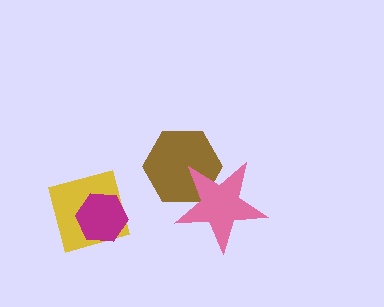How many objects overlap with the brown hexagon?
1 object overlaps with the brown hexagon.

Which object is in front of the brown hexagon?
The pink star is in front of the brown hexagon.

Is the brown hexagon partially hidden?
Yes, it is partially covered by another shape.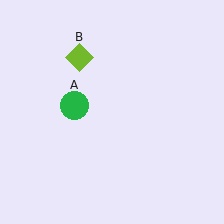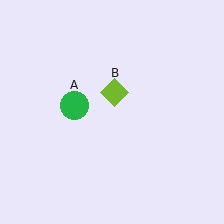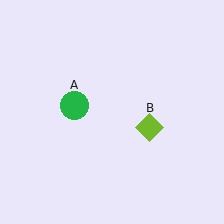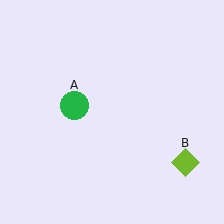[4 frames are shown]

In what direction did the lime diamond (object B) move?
The lime diamond (object B) moved down and to the right.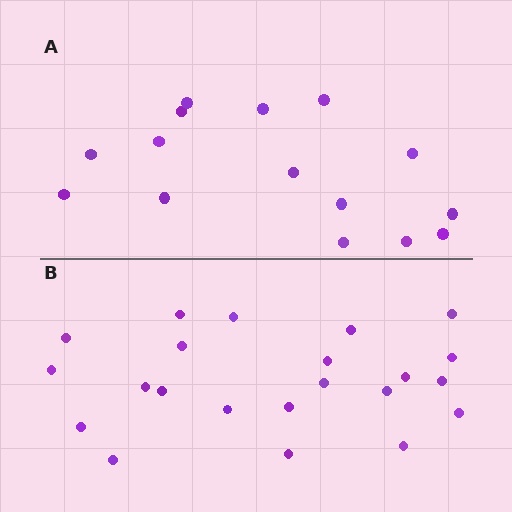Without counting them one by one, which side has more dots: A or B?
Region B (the bottom region) has more dots.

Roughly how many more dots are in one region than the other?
Region B has roughly 8 or so more dots than region A.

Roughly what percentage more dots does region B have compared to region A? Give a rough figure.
About 45% more.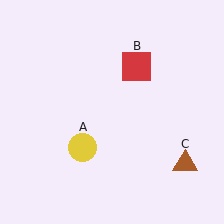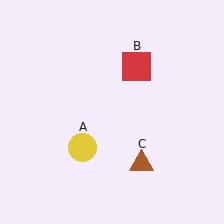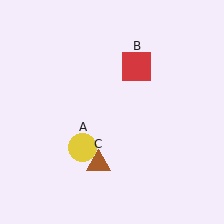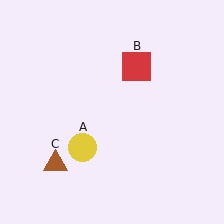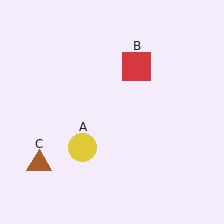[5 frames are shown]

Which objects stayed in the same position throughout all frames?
Yellow circle (object A) and red square (object B) remained stationary.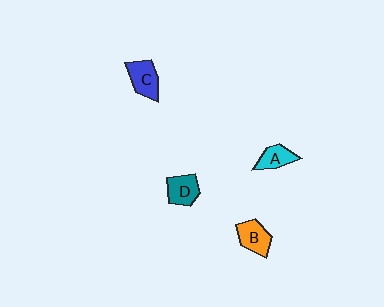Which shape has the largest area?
Shape C (blue).